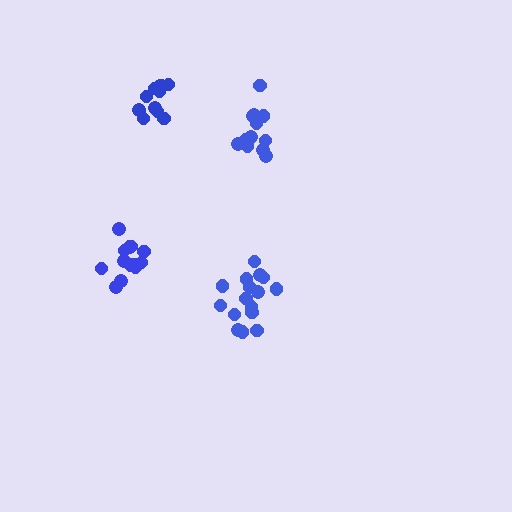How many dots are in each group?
Group 1: 11 dots, Group 2: 13 dots, Group 3: 13 dots, Group 4: 16 dots (53 total).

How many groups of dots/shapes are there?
There are 4 groups.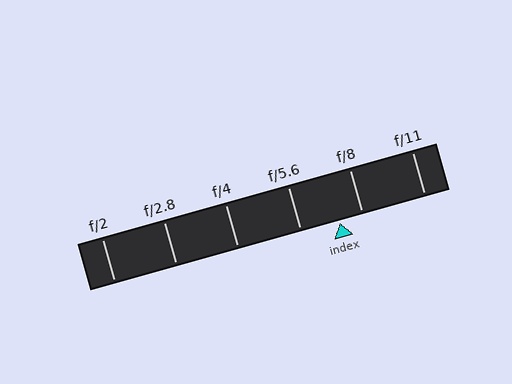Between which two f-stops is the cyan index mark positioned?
The index mark is between f/5.6 and f/8.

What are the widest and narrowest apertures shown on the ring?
The widest aperture shown is f/2 and the narrowest is f/11.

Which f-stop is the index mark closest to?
The index mark is closest to f/8.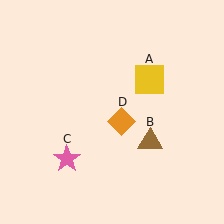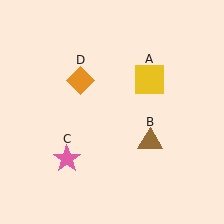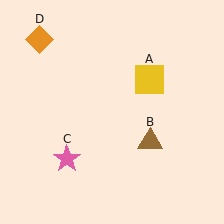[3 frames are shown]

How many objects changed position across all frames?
1 object changed position: orange diamond (object D).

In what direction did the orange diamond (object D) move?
The orange diamond (object D) moved up and to the left.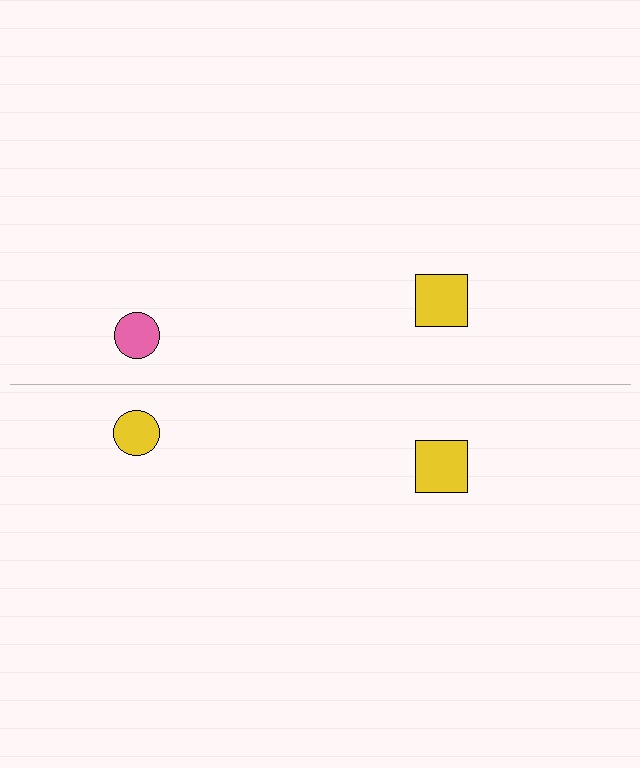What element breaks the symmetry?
The yellow circle on the bottom side breaks the symmetry — its mirror counterpart is pink.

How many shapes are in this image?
There are 4 shapes in this image.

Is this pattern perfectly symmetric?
No, the pattern is not perfectly symmetric. The yellow circle on the bottom side breaks the symmetry — its mirror counterpart is pink.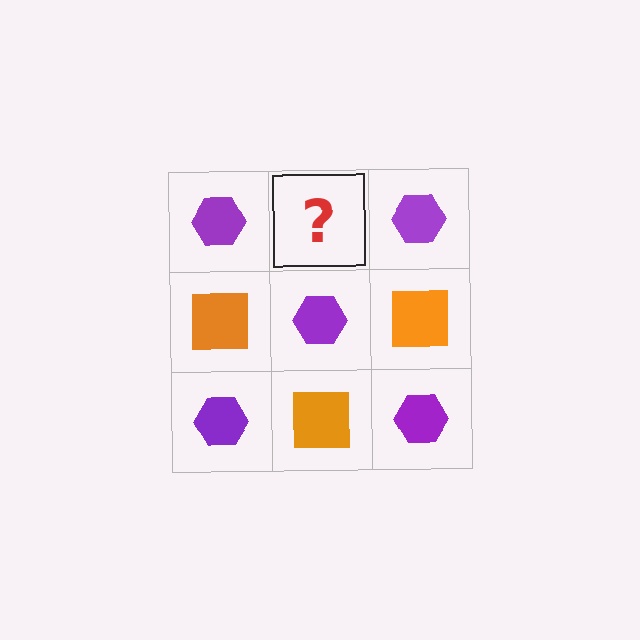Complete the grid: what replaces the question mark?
The question mark should be replaced with an orange square.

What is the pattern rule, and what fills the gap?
The rule is that it alternates purple hexagon and orange square in a checkerboard pattern. The gap should be filled with an orange square.